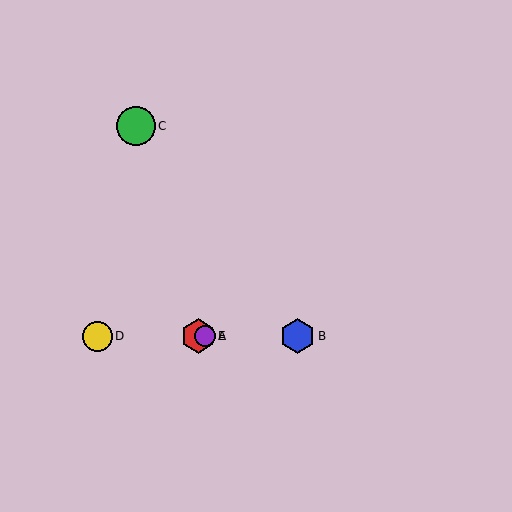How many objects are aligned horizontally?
4 objects (A, B, D, E) are aligned horizontally.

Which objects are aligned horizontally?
Objects A, B, D, E are aligned horizontally.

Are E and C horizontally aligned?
No, E is at y≈336 and C is at y≈126.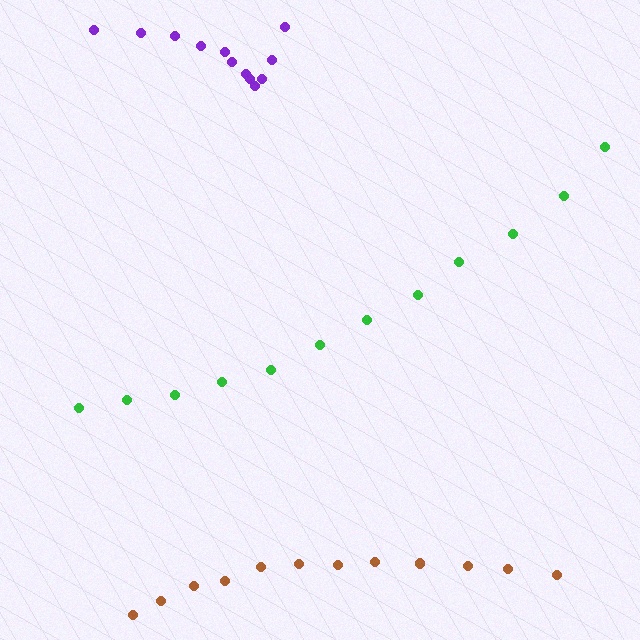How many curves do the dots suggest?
There are 3 distinct paths.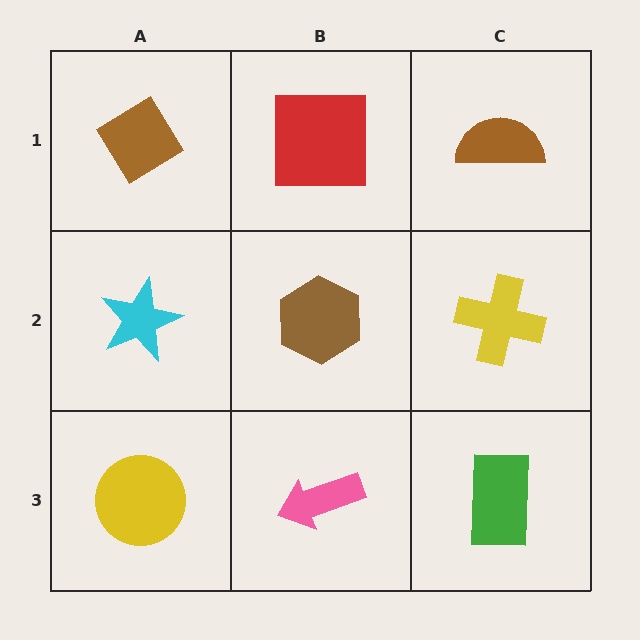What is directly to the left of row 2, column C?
A brown hexagon.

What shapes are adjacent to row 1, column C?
A yellow cross (row 2, column C), a red square (row 1, column B).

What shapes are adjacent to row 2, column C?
A brown semicircle (row 1, column C), a green rectangle (row 3, column C), a brown hexagon (row 2, column B).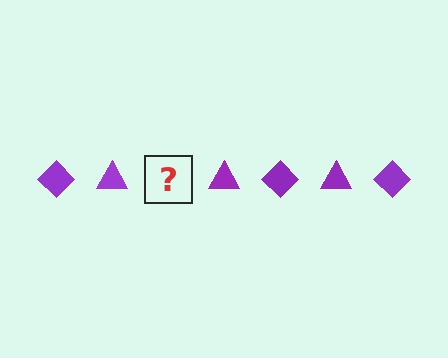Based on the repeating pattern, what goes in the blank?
The blank should be a purple diamond.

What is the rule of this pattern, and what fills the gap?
The rule is that the pattern cycles through diamond, triangle shapes in purple. The gap should be filled with a purple diamond.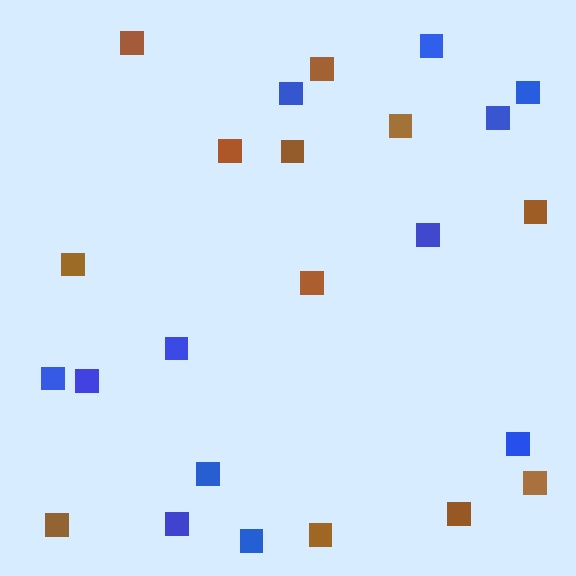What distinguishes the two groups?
There are 2 groups: one group of brown squares (12) and one group of blue squares (12).